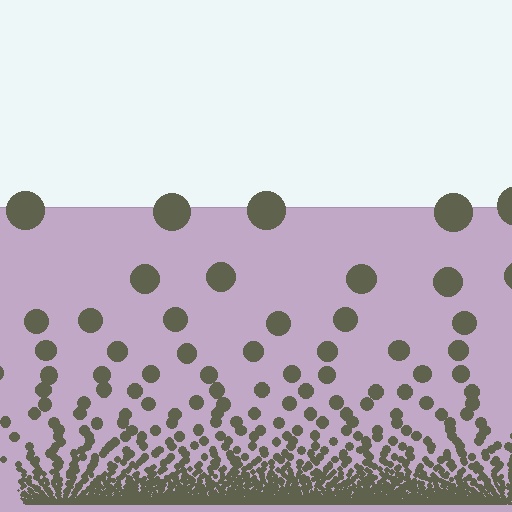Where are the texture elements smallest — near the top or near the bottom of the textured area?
Near the bottom.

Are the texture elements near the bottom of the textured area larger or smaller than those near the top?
Smaller. The gradient is inverted — elements near the bottom are smaller and denser.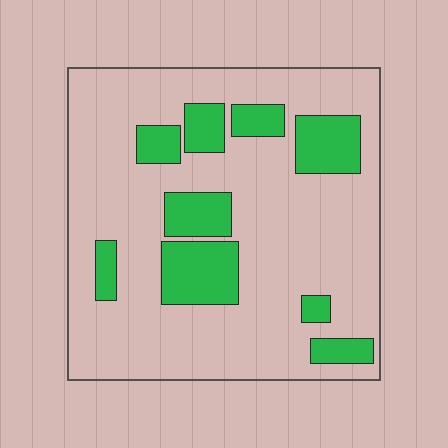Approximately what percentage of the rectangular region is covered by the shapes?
Approximately 20%.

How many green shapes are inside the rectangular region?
9.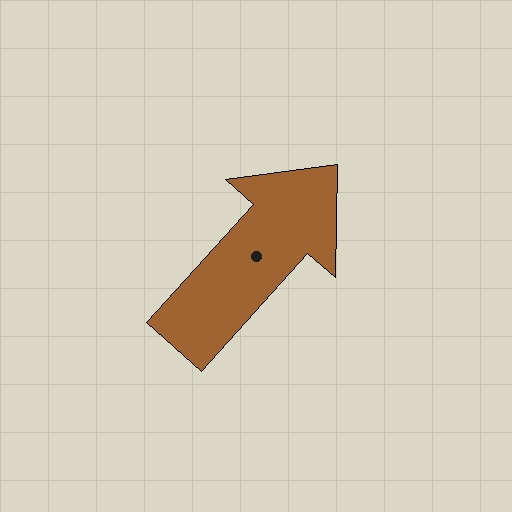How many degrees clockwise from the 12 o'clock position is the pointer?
Approximately 42 degrees.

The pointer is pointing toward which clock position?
Roughly 1 o'clock.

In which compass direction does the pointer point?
Northeast.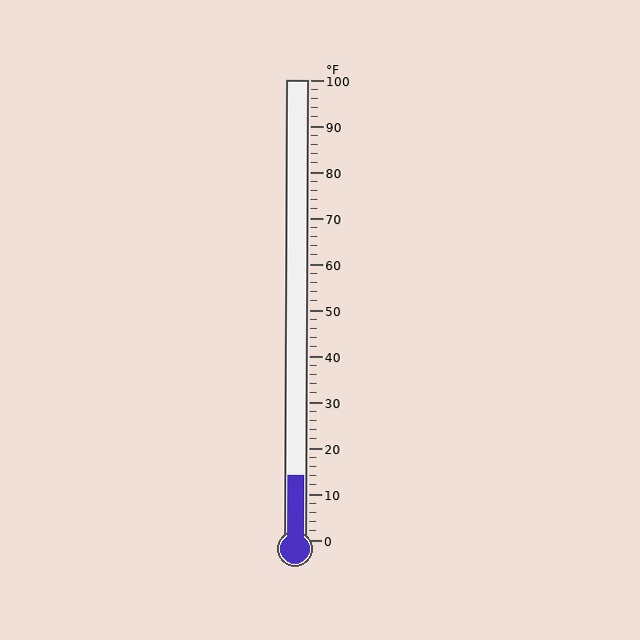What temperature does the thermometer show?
The thermometer shows approximately 14°F.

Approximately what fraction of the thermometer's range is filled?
The thermometer is filled to approximately 15% of its range.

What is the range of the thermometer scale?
The thermometer scale ranges from 0°F to 100°F.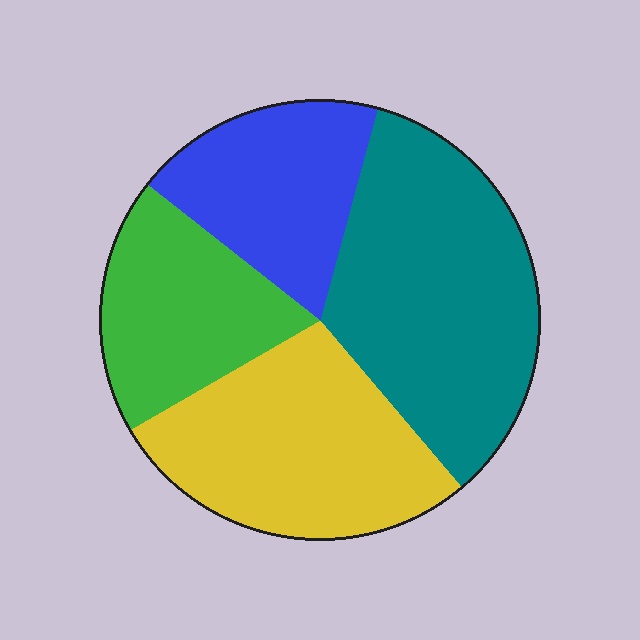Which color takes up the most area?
Teal, at roughly 35%.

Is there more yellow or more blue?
Yellow.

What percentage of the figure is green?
Green covers about 20% of the figure.